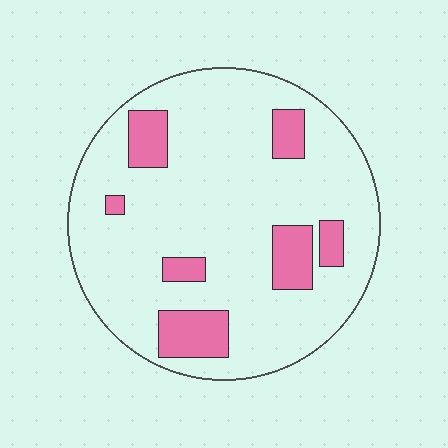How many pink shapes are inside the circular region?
7.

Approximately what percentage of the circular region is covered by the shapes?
Approximately 15%.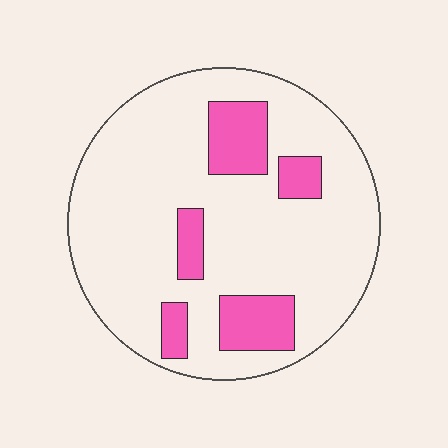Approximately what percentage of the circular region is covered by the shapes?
Approximately 20%.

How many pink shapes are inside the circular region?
5.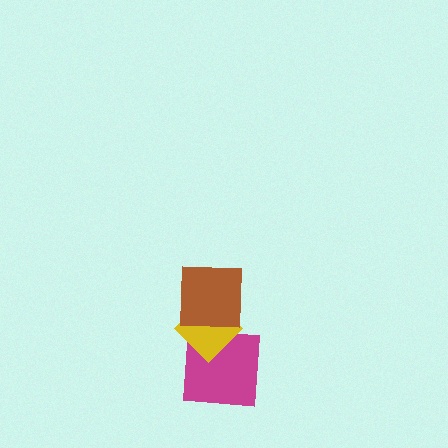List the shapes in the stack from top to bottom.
From top to bottom: the brown square, the yellow diamond, the magenta square.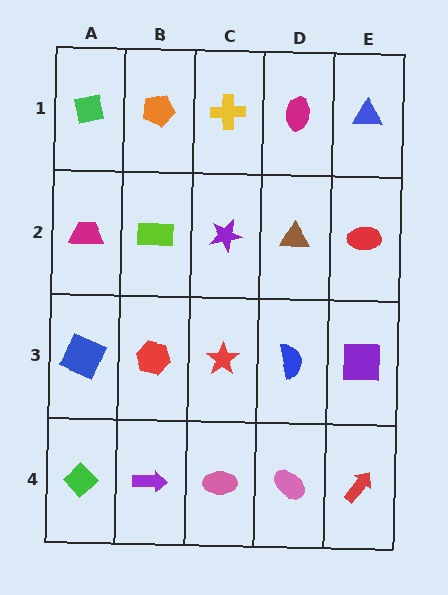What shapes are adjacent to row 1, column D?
A brown triangle (row 2, column D), a yellow cross (row 1, column C), a blue triangle (row 1, column E).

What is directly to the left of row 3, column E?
A blue semicircle.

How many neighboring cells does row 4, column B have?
3.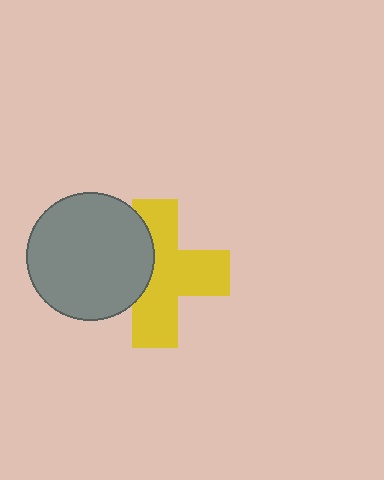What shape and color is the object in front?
The object in front is a gray circle.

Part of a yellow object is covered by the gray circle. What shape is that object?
It is a cross.